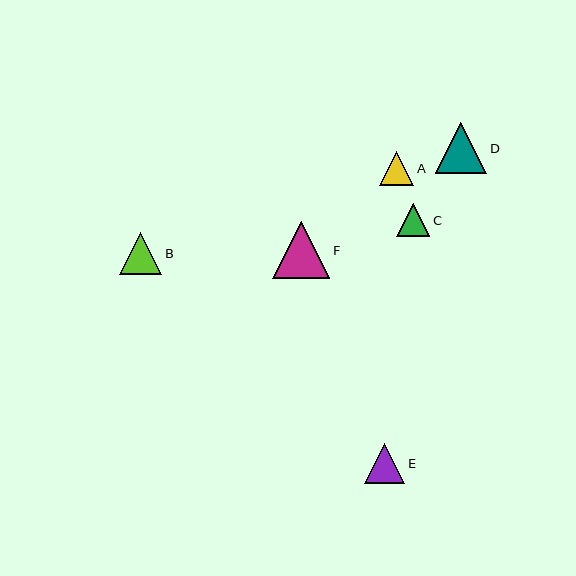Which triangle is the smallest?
Triangle C is the smallest with a size of approximately 33 pixels.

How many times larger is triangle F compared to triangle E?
Triangle F is approximately 1.4 times the size of triangle E.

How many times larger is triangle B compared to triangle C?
Triangle B is approximately 1.3 times the size of triangle C.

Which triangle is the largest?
Triangle F is the largest with a size of approximately 57 pixels.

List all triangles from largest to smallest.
From largest to smallest: F, D, B, E, A, C.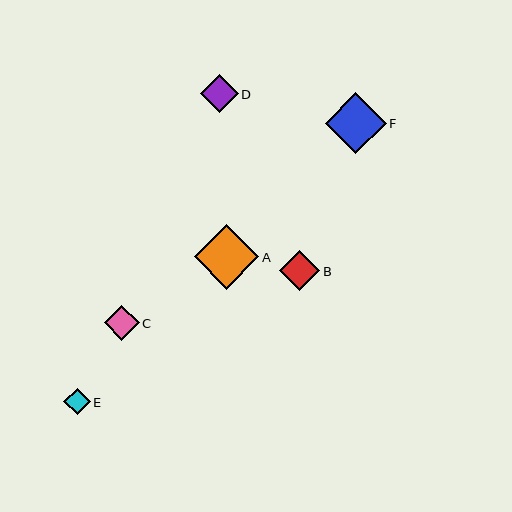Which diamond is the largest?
Diamond A is the largest with a size of approximately 65 pixels.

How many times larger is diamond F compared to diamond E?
Diamond F is approximately 2.3 times the size of diamond E.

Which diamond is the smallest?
Diamond E is the smallest with a size of approximately 26 pixels.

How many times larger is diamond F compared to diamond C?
Diamond F is approximately 1.8 times the size of diamond C.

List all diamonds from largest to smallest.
From largest to smallest: A, F, B, D, C, E.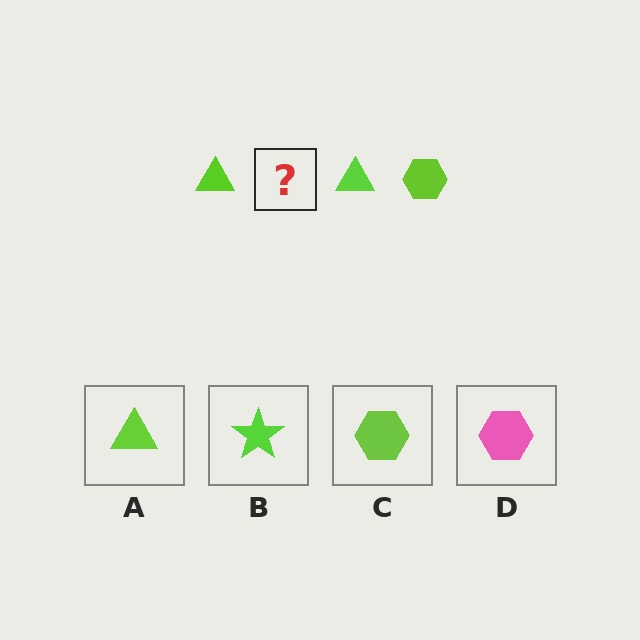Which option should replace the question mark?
Option C.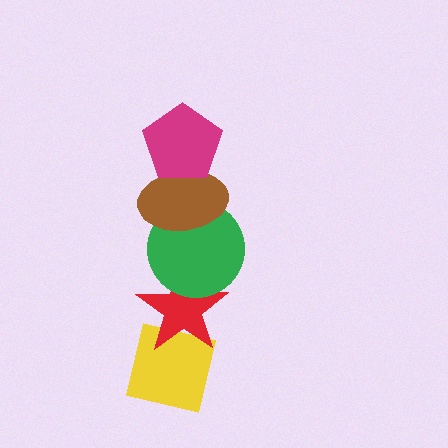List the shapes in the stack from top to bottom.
From top to bottom: the magenta pentagon, the brown ellipse, the green circle, the red star, the yellow square.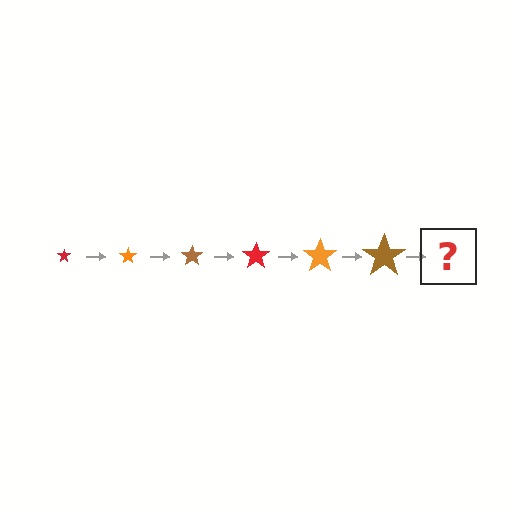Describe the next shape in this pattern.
It should be a red star, larger than the previous one.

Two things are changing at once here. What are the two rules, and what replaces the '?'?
The two rules are that the star grows larger each step and the color cycles through red, orange, and brown. The '?' should be a red star, larger than the previous one.